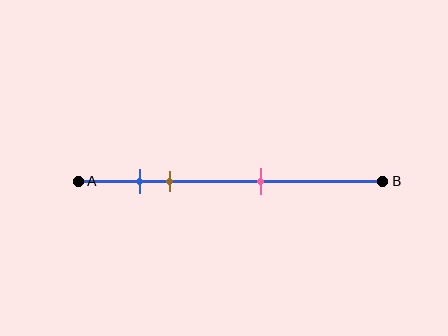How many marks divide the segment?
There are 3 marks dividing the segment.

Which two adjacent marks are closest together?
The blue and brown marks are the closest adjacent pair.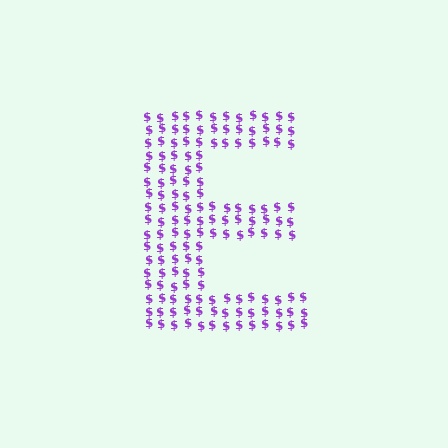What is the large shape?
The large shape is the letter E.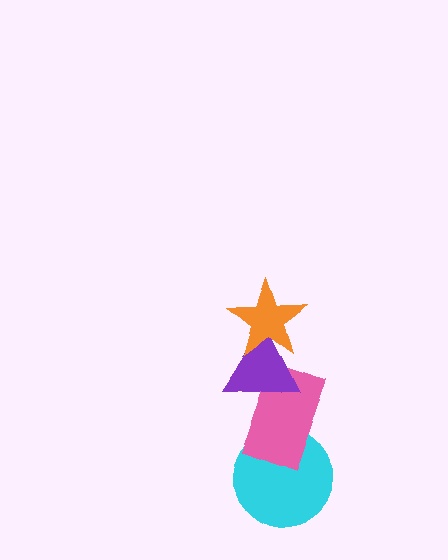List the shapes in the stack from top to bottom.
From top to bottom: the orange star, the purple triangle, the pink rectangle, the cyan circle.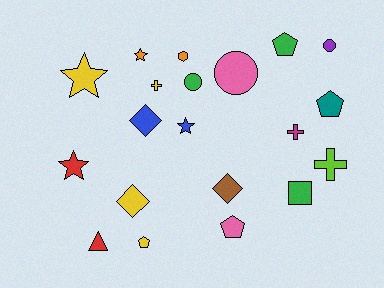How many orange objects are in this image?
There are 2 orange objects.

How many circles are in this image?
There are 3 circles.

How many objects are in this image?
There are 20 objects.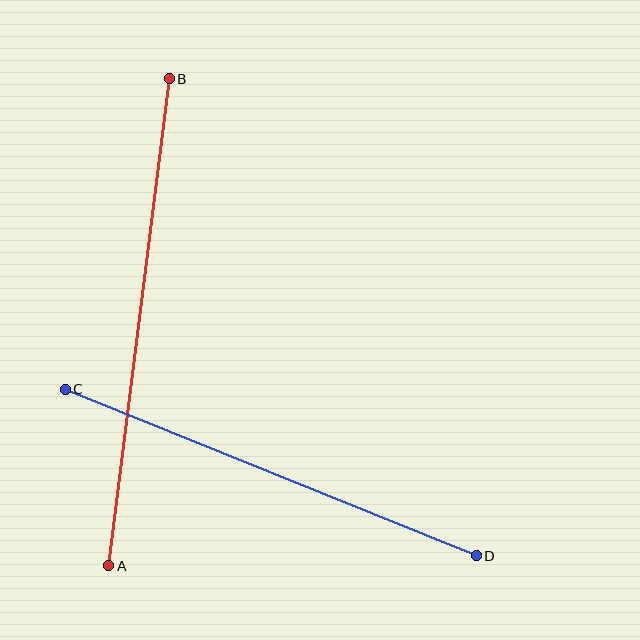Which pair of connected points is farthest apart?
Points A and B are farthest apart.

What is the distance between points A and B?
The distance is approximately 491 pixels.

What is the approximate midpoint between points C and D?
The midpoint is at approximately (271, 473) pixels.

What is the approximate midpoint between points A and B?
The midpoint is at approximately (139, 322) pixels.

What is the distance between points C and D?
The distance is approximately 443 pixels.